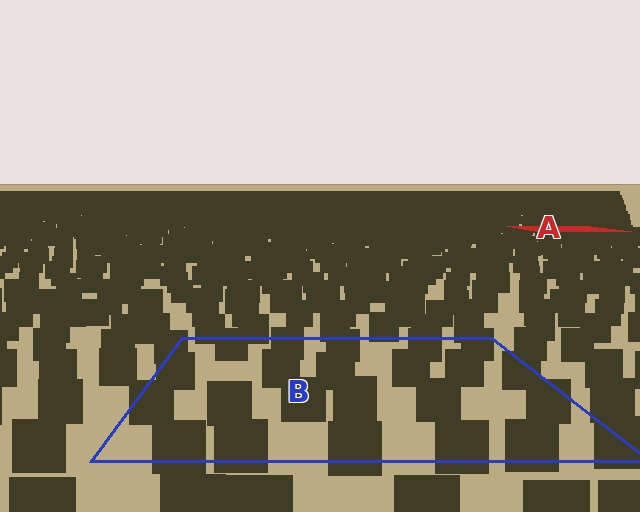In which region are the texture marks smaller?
The texture marks are smaller in region A, because it is farther away.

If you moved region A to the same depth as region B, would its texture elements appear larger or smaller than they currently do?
They would appear larger. At a closer depth, the same texture elements are projected at a bigger on-screen size.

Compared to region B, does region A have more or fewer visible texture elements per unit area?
Region A has more texture elements per unit area — they are packed more densely because it is farther away.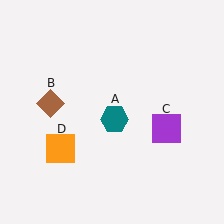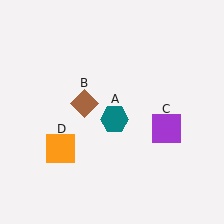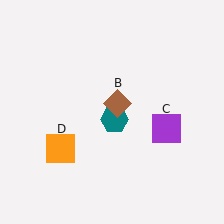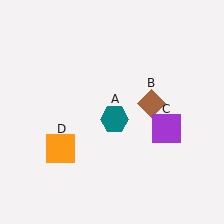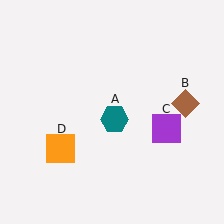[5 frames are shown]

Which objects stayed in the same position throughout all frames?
Teal hexagon (object A) and purple square (object C) and orange square (object D) remained stationary.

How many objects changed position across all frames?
1 object changed position: brown diamond (object B).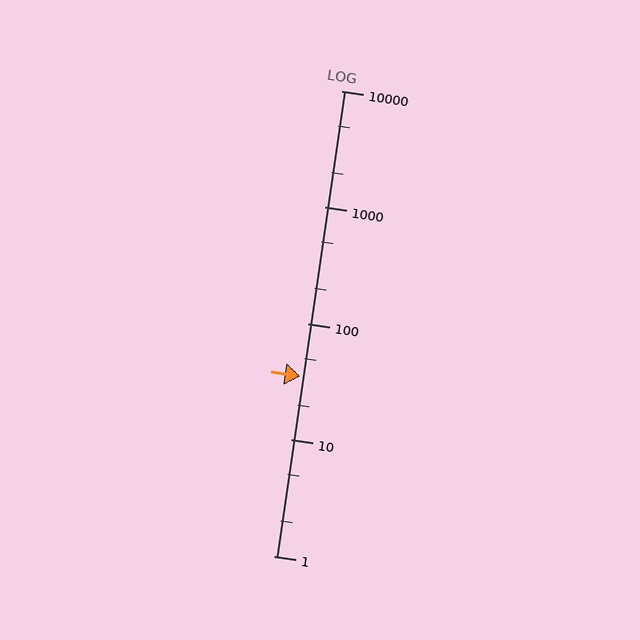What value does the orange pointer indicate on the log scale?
The pointer indicates approximately 35.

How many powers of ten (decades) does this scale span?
The scale spans 4 decades, from 1 to 10000.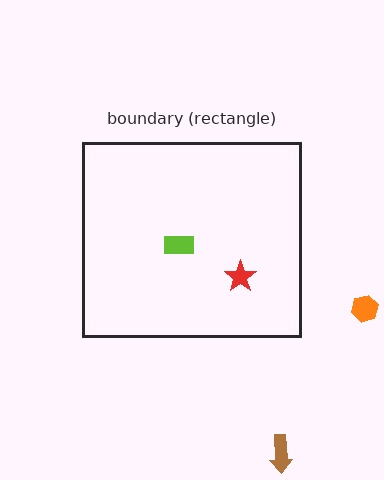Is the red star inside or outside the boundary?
Inside.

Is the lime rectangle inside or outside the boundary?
Inside.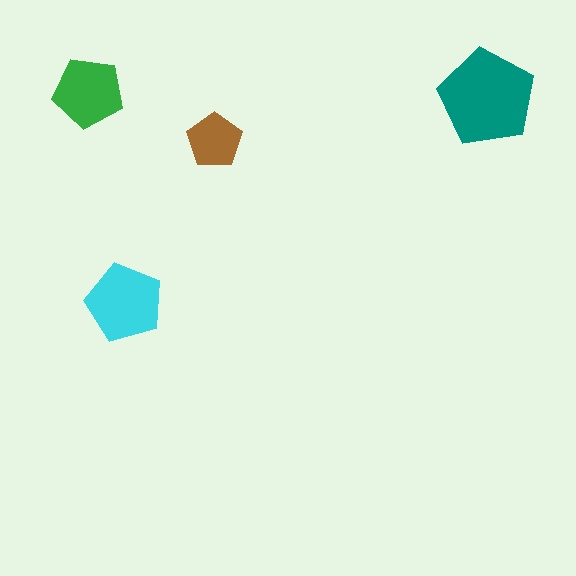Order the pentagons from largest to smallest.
the teal one, the cyan one, the green one, the brown one.